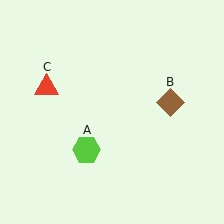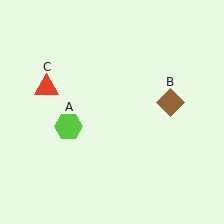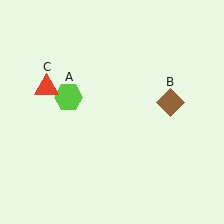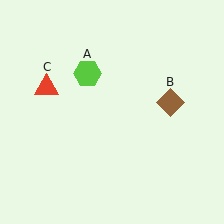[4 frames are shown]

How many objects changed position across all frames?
1 object changed position: lime hexagon (object A).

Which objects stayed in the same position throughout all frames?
Brown diamond (object B) and red triangle (object C) remained stationary.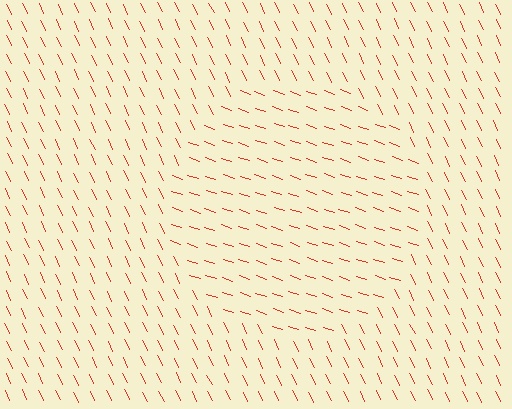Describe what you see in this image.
The image is filled with small red line segments. A circle region in the image has lines oriented differently from the surrounding lines, creating a visible texture boundary.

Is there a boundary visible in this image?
Yes, there is a texture boundary formed by a change in line orientation.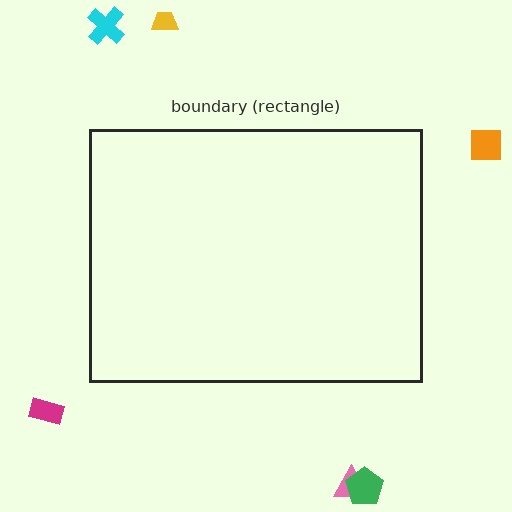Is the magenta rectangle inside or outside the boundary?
Outside.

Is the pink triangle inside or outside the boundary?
Outside.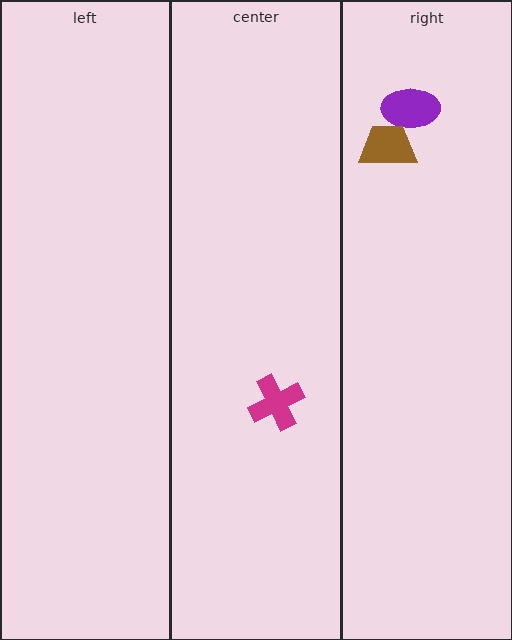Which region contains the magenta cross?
The center region.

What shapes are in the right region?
The purple ellipse, the brown trapezoid.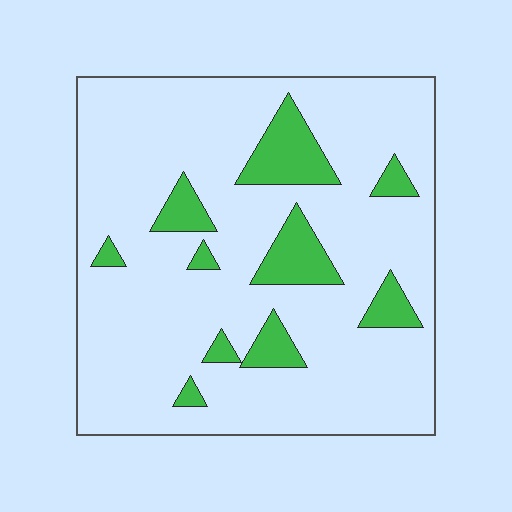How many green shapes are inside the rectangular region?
10.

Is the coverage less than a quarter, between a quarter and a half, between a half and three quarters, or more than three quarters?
Less than a quarter.